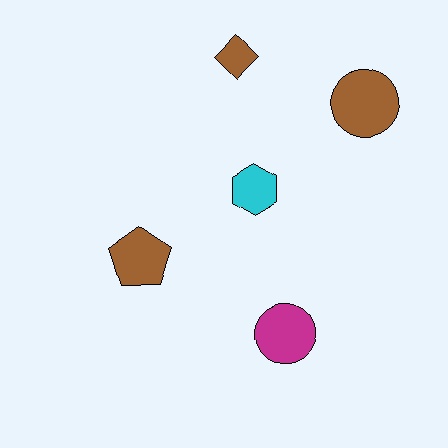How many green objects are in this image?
There are no green objects.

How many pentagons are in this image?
There is 1 pentagon.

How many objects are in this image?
There are 5 objects.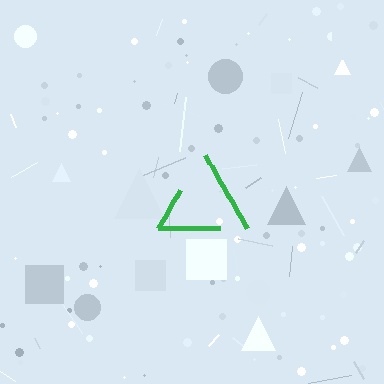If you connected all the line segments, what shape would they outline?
They would outline a triangle.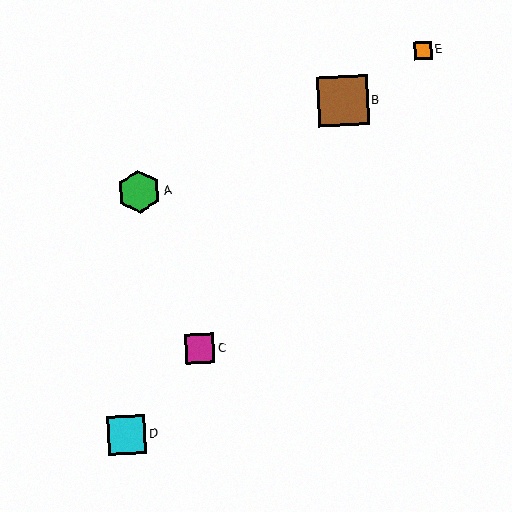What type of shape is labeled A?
Shape A is a green hexagon.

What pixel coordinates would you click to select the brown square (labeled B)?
Click at (343, 101) to select the brown square B.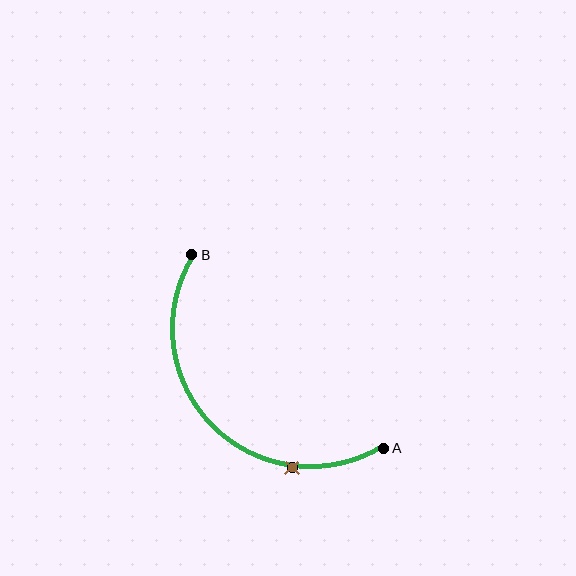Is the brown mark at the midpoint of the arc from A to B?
No. The brown mark lies on the arc but is closer to endpoint A. The arc midpoint would be at the point on the curve equidistant along the arc from both A and B.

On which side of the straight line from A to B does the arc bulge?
The arc bulges below and to the left of the straight line connecting A and B.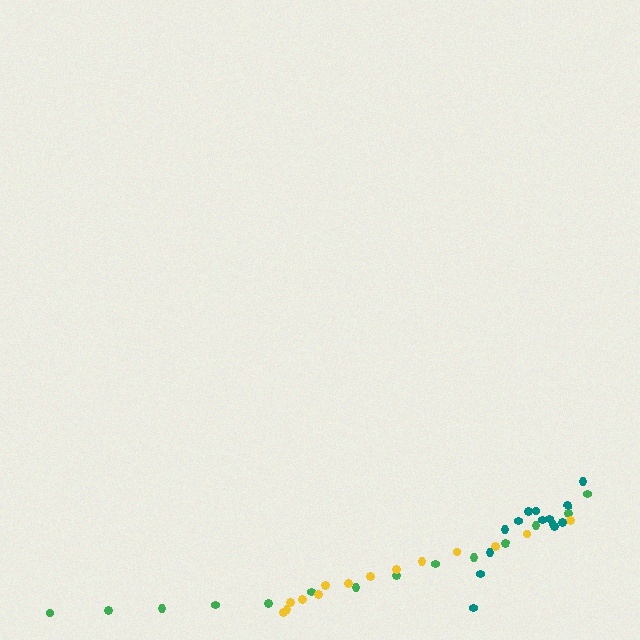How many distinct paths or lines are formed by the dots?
There are 3 distinct paths.